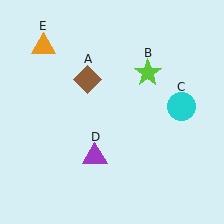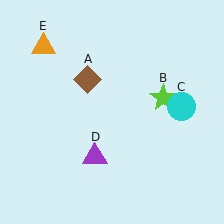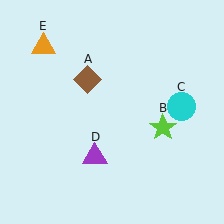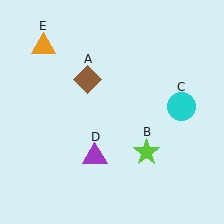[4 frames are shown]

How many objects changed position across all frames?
1 object changed position: lime star (object B).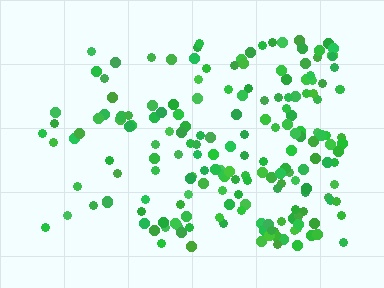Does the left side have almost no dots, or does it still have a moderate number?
Still a moderate number, just noticeably fewer than the right.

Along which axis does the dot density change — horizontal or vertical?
Horizontal.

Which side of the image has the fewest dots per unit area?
The left.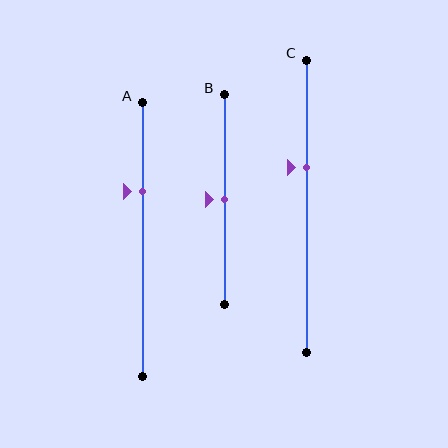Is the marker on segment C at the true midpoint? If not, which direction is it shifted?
No, the marker on segment C is shifted upward by about 13% of the segment length.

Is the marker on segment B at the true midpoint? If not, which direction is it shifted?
Yes, the marker on segment B is at the true midpoint.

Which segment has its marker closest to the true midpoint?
Segment B has its marker closest to the true midpoint.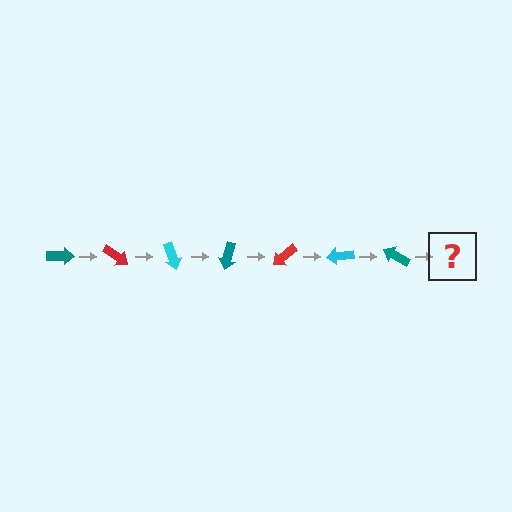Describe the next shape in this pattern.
It should be a red arrow, rotated 245 degrees from the start.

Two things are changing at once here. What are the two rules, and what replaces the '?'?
The two rules are that it rotates 35 degrees each step and the color cycles through teal, red, and cyan. The '?' should be a red arrow, rotated 245 degrees from the start.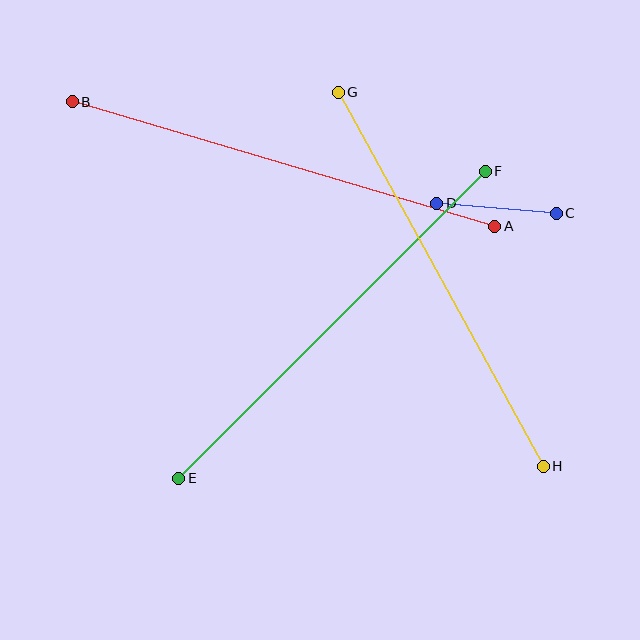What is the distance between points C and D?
The distance is approximately 120 pixels.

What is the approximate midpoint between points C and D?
The midpoint is at approximately (496, 208) pixels.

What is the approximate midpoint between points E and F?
The midpoint is at approximately (332, 325) pixels.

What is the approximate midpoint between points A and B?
The midpoint is at approximately (283, 164) pixels.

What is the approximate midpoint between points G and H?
The midpoint is at approximately (441, 279) pixels.